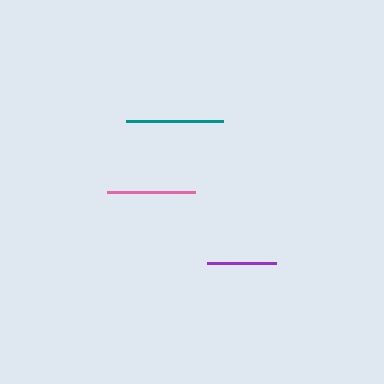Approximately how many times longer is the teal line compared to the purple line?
The teal line is approximately 1.4 times the length of the purple line.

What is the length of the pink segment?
The pink segment is approximately 88 pixels long.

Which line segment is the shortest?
The purple line is the shortest at approximately 69 pixels.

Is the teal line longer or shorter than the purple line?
The teal line is longer than the purple line.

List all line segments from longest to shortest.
From longest to shortest: teal, pink, purple.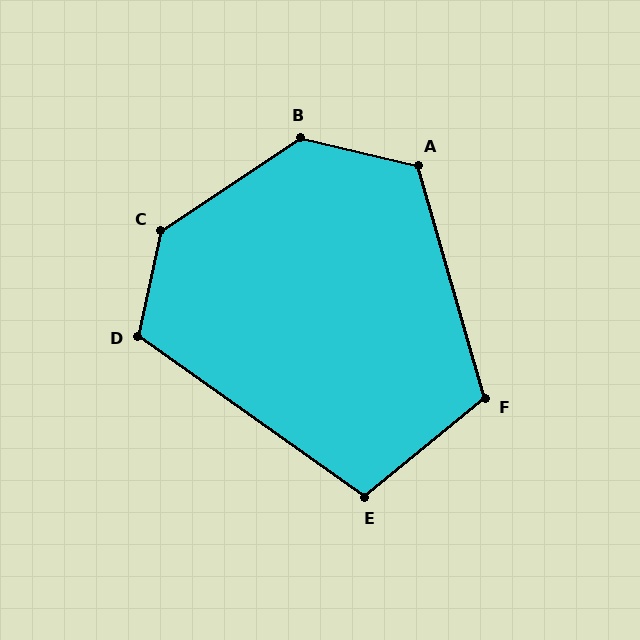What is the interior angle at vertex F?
Approximately 113 degrees (obtuse).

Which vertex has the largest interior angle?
C, at approximately 135 degrees.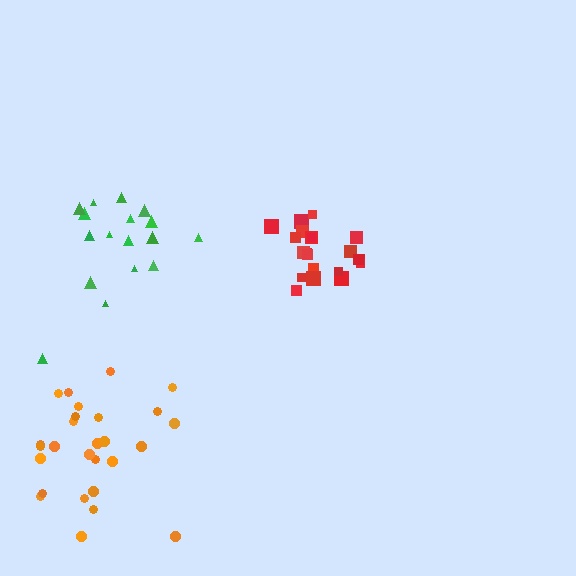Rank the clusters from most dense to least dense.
red, orange, green.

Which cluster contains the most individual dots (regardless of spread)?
Orange (27).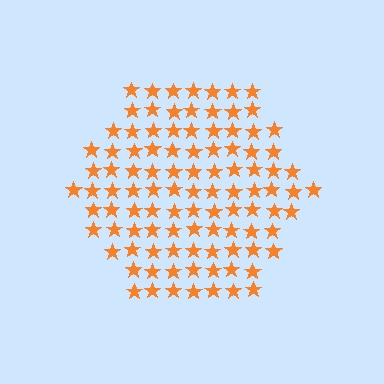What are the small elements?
The small elements are stars.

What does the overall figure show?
The overall figure shows a hexagon.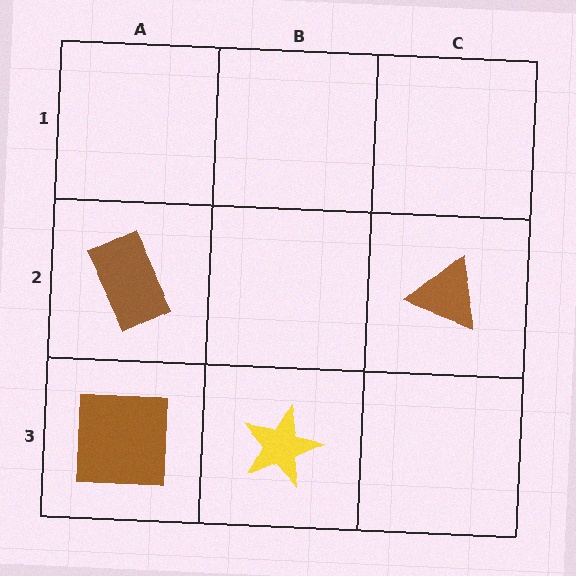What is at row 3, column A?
A brown square.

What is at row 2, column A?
A brown rectangle.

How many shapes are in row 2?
2 shapes.